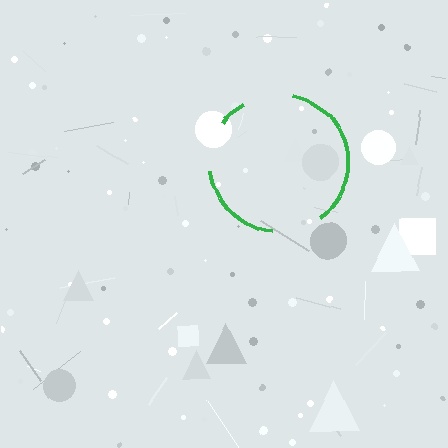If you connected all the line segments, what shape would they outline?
They would outline a circle.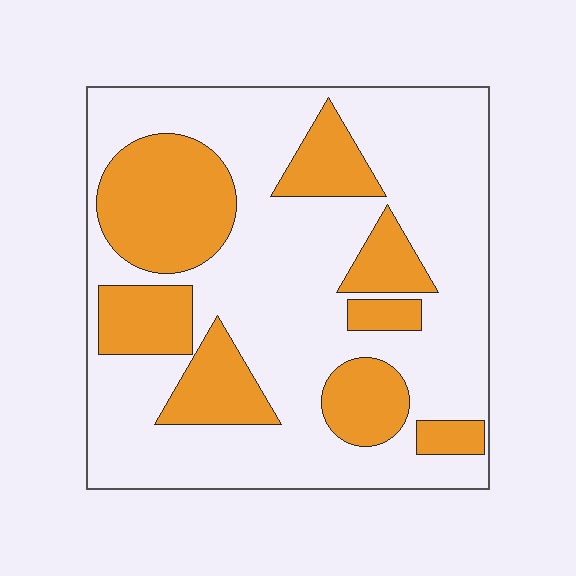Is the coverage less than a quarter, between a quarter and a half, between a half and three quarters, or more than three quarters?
Between a quarter and a half.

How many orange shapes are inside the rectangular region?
8.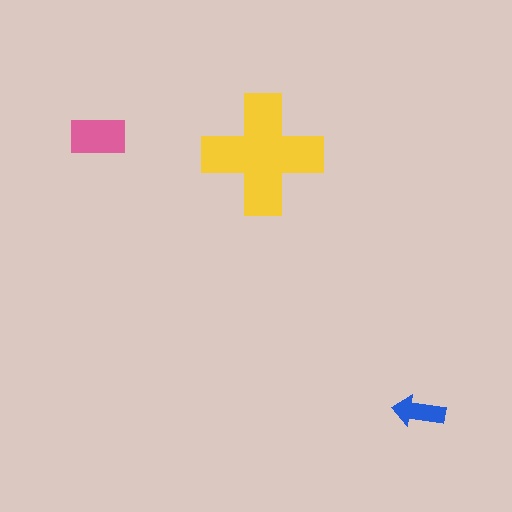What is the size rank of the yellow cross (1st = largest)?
1st.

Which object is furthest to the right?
The blue arrow is rightmost.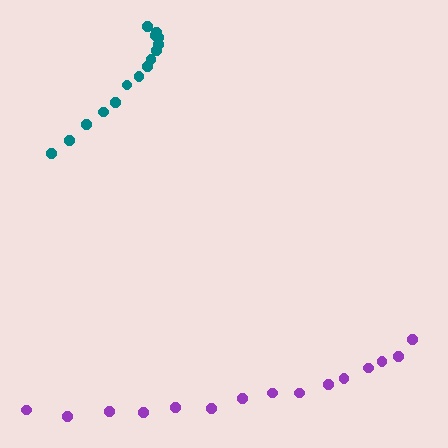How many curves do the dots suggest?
There are 2 distinct paths.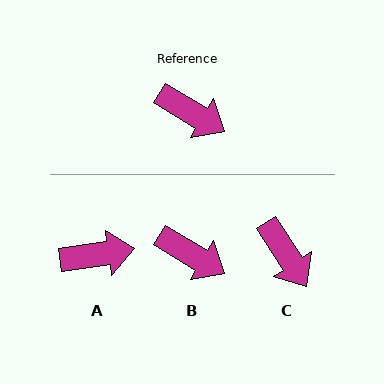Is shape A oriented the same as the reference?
No, it is off by about 40 degrees.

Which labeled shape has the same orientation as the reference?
B.